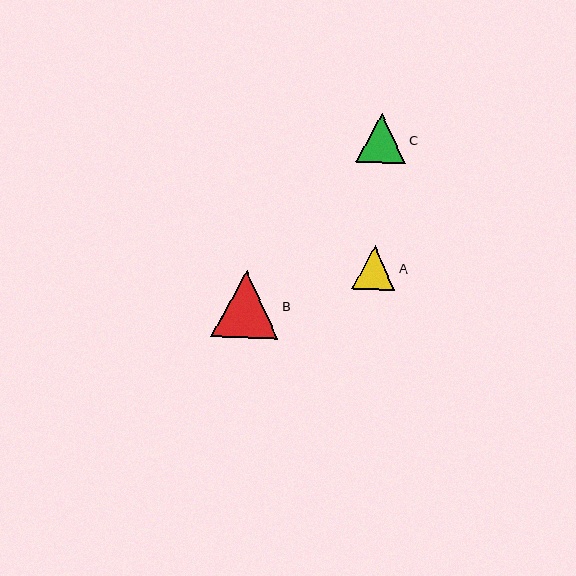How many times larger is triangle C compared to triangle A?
Triangle C is approximately 1.1 times the size of triangle A.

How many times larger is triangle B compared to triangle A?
Triangle B is approximately 1.5 times the size of triangle A.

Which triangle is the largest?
Triangle B is the largest with a size of approximately 67 pixels.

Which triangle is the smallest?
Triangle A is the smallest with a size of approximately 44 pixels.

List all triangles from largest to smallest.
From largest to smallest: B, C, A.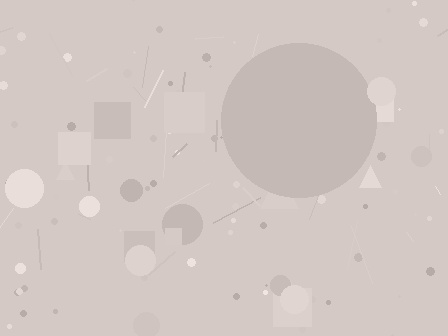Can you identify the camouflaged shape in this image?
The camouflaged shape is a circle.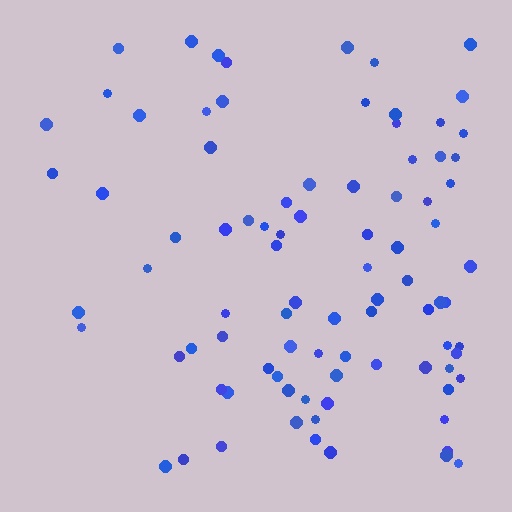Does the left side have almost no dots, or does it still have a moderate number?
Still a moderate number, just noticeably fewer than the right.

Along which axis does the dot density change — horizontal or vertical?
Horizontal.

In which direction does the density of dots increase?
From left to right, with the right side densest.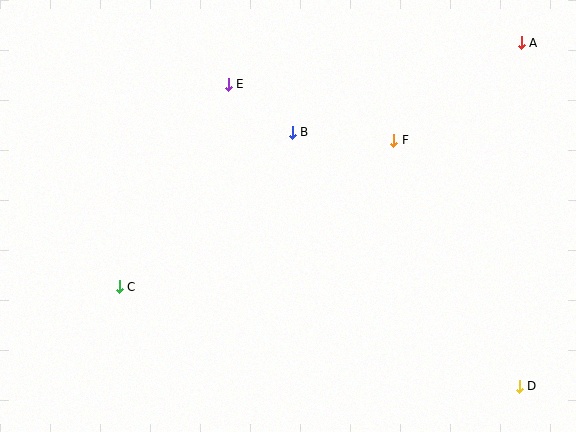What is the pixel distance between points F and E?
The distance between F and E is 175 pixels.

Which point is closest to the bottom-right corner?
Point D is closest to the bottom-right corner.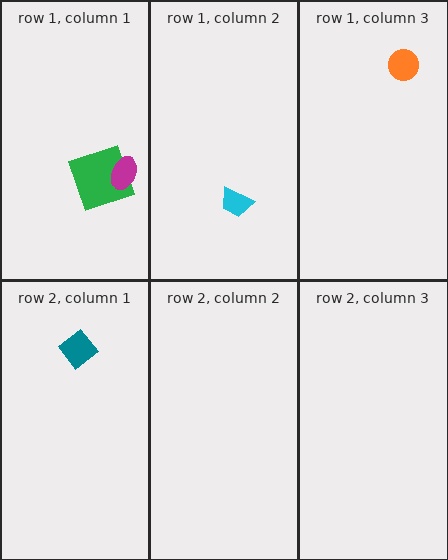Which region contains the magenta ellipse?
The row 1, column 1 region.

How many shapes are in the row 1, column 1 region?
2.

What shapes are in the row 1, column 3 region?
The orange circle.